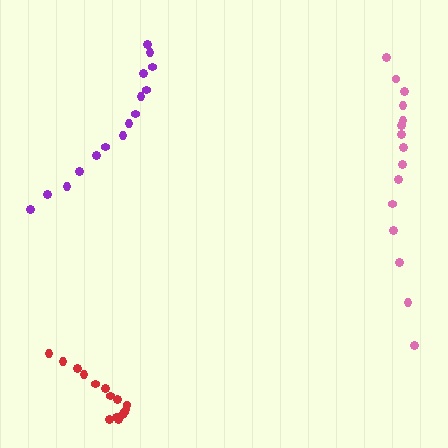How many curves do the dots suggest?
There are 3 distinct paths.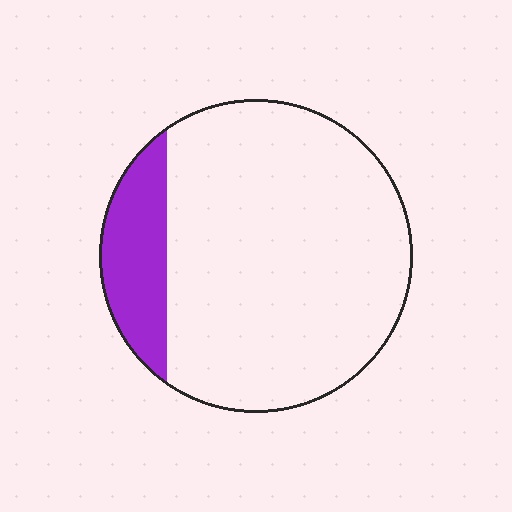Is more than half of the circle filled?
No.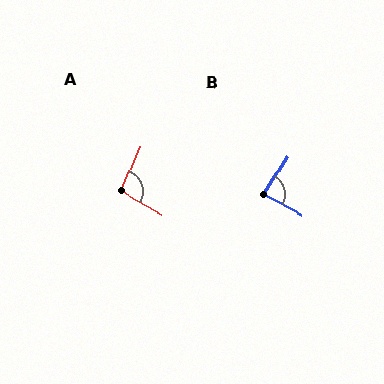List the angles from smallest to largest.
B (85°), A (97°).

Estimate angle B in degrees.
Approximately 85 degrees.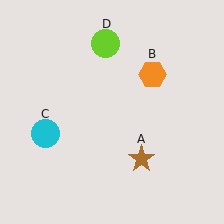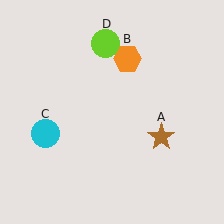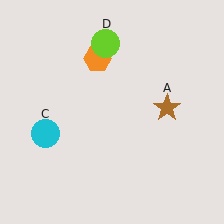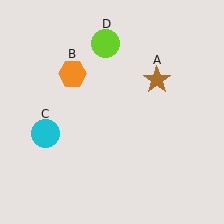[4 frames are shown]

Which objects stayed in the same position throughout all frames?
Cyan circle (object C) and lime circle (object D) remained stationary.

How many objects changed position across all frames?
2 objects changed position: brown star (object A), orange hexagon (object B).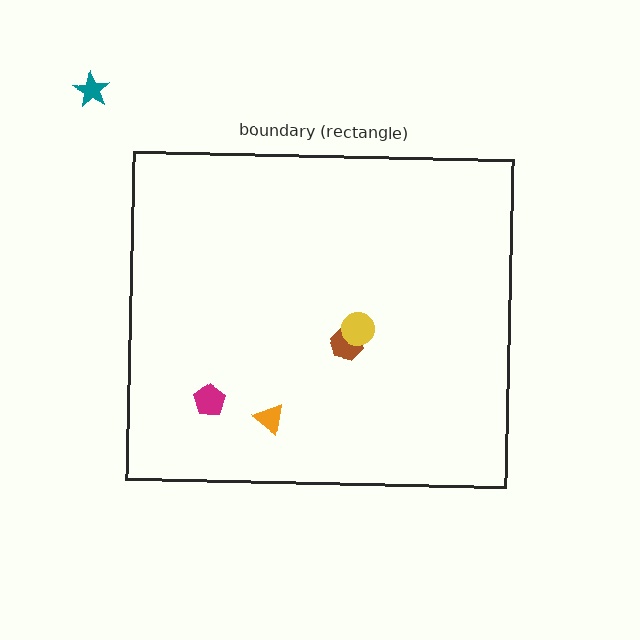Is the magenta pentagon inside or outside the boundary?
Inside.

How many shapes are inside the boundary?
4 inside, 1 outside.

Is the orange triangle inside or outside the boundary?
Inside.